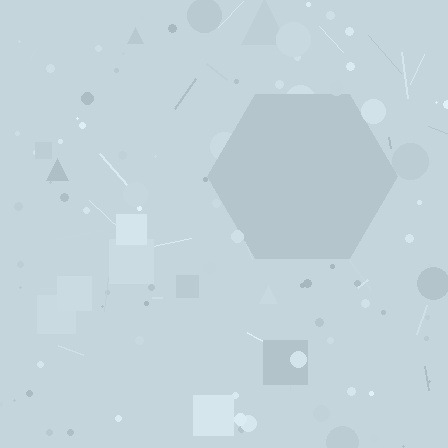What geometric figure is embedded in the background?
A hexagon is embedded in the background.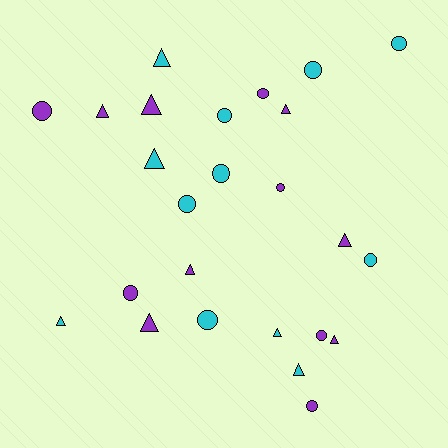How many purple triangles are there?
There are 7 purple triangles.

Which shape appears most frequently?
Circle, with 13 objects.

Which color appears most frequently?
Purple, with 13 objects.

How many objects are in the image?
There are 25 objects.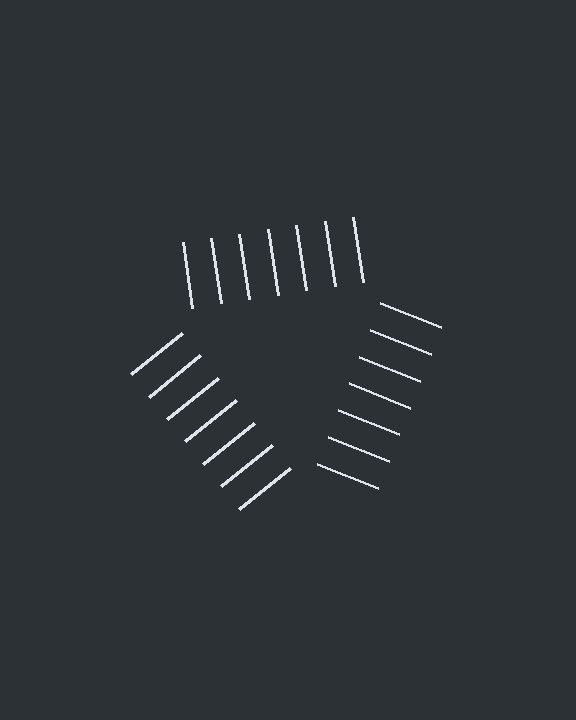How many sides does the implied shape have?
3 sides — the line-ends trace a triangle.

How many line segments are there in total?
21 — 7 along each of the 3 edges.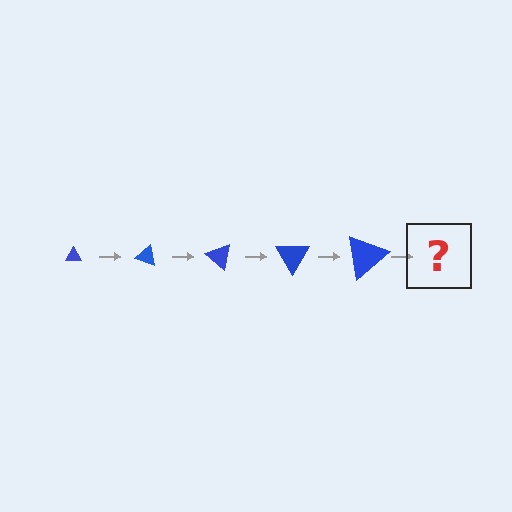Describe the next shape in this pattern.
It should be a triangle, larger than the previous one and rotated 100 degrees from the start.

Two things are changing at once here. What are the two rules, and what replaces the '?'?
The two rules are that the triangle grows larger each step and it rotates 20 degrees each step. The '?' should be a triangle, larger than the previous one and rotated 100 degrees from the start.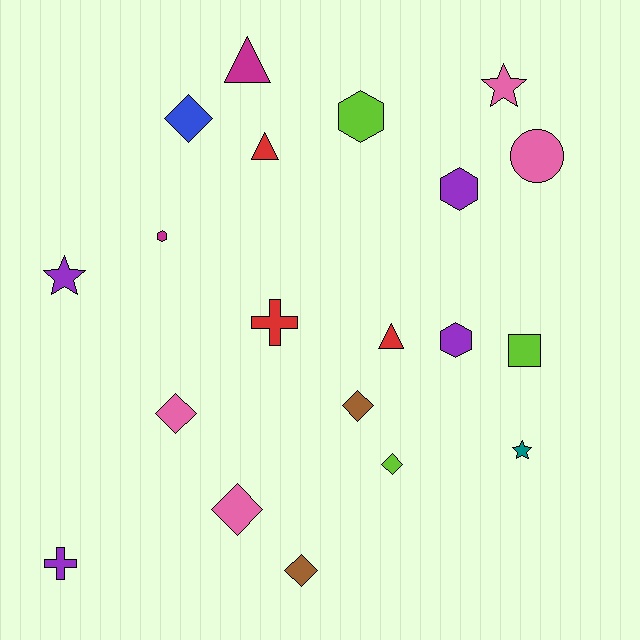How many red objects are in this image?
There are 3 red objects.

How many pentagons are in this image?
There are no pentagons.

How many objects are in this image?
There are 20 objects.